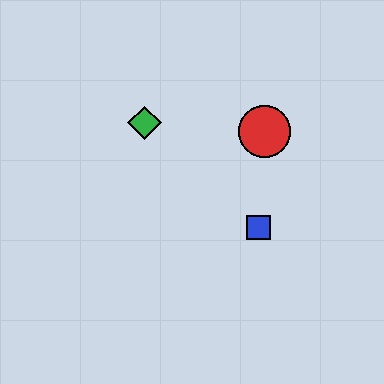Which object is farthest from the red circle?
The green diamond is farthest from the red circle.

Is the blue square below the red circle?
Yes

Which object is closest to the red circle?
The blue square is closest to the red circle.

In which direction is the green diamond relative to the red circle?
The green diamond is to the left of the red circle.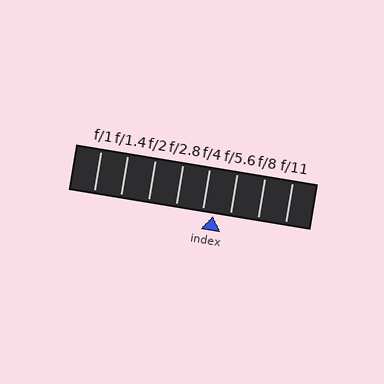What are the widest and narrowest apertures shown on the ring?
The widest aperture shown is f/1 and the narrowest is f/11.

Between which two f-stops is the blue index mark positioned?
The index mark is between f/4 and f/5.6.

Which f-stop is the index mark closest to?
The index mark is closest to f/4.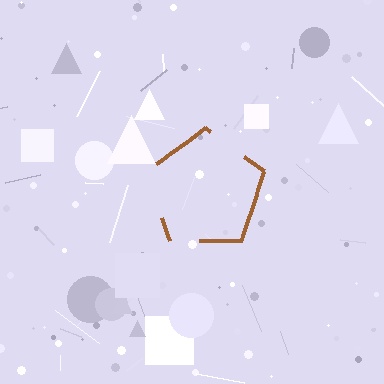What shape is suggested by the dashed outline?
The dashed outline suggests a pentagon.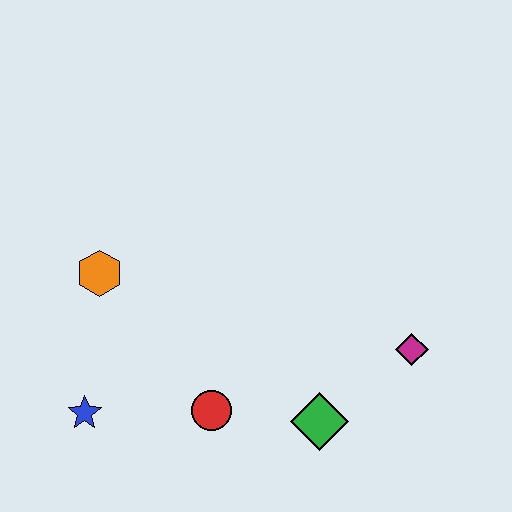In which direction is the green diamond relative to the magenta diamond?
The green diamond is to the left of the magenta diamond.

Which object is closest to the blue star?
The red circle is closest to the blue star.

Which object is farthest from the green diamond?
The orange hexagon is farthest from the green diamond.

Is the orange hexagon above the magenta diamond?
Yes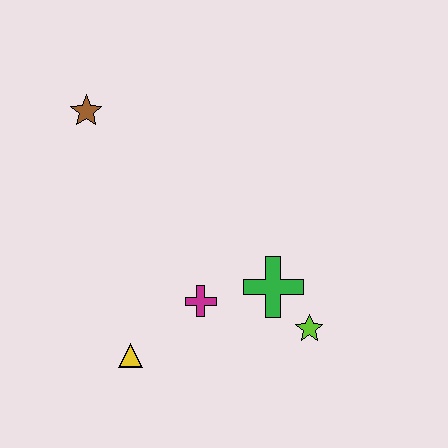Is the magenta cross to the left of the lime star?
Yes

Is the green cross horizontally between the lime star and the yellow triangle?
Yes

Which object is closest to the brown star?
The magenta cross is closest to the brown star.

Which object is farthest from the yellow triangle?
The brown star is farthest from the yellow triangle.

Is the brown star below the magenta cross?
No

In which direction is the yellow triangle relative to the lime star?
The yellow triangle is to the left of the lime star.